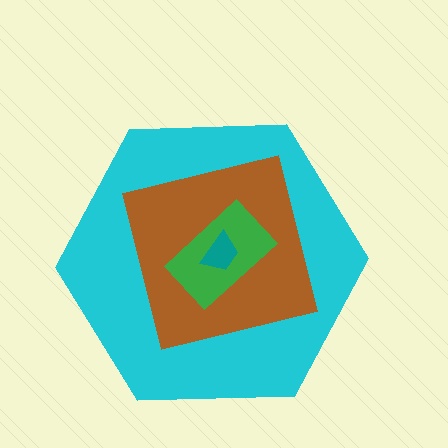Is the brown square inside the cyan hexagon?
Yes.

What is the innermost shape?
The teal trapezoid.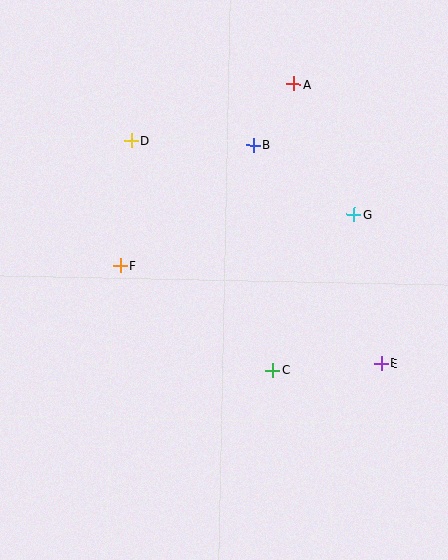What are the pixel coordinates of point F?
Point F is at (120, 266).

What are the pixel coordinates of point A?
Point A is at (294, 84).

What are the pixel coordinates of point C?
Point C is at (273, 370).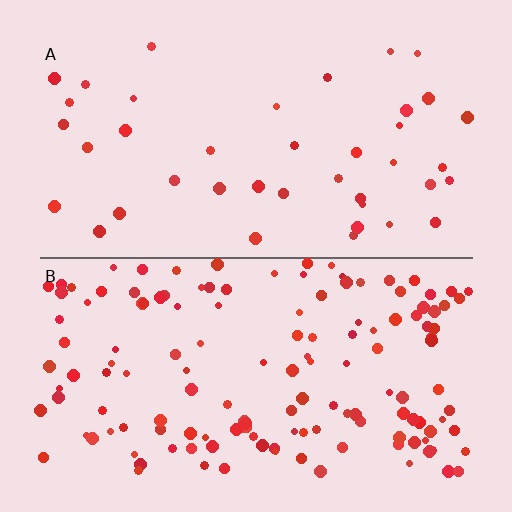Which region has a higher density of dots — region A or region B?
B (the bottom).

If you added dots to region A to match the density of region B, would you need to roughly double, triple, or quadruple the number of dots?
Approximately quadruple.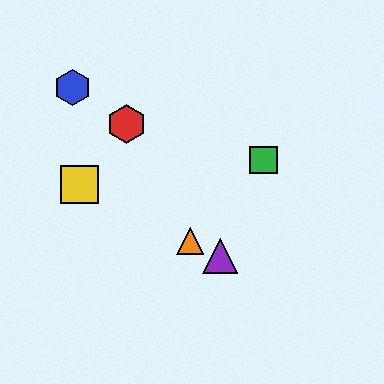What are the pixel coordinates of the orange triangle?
The orange triangle is at (190, 241).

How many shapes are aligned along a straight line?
3 shapes (the yellow square, the purple triangle, the orange triangle) are aligned along a straight line.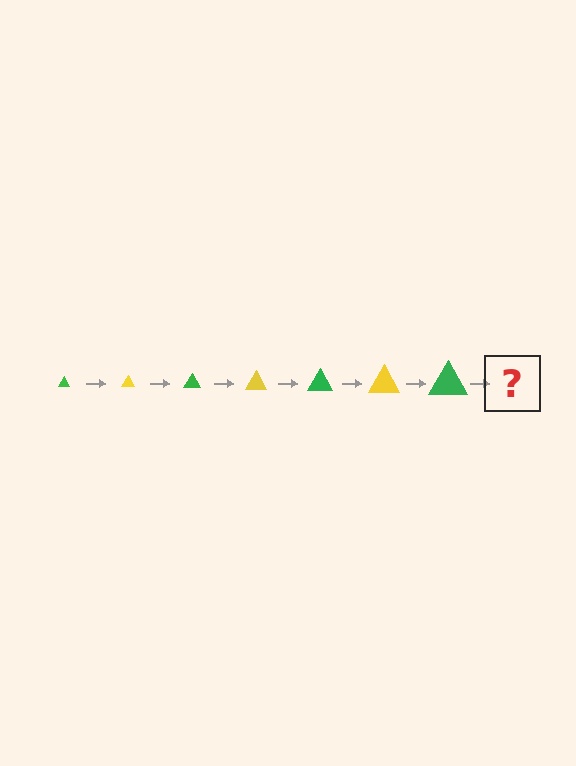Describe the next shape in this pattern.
It should be a yellow triangle, larger than the previous one.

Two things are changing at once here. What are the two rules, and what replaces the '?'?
The two rules are that the triangle grows larger each step and the color cycles through green and yellow. The '?' should be a yellow triangle, larger than the previous one.